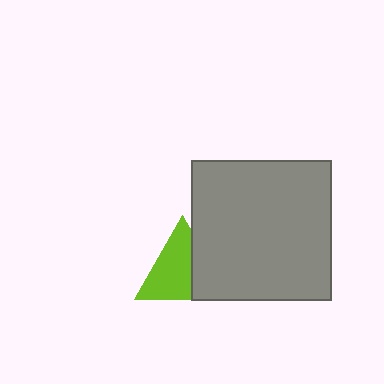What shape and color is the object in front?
The object in front is a gray square.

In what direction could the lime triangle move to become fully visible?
The lime triangle could move left. That would shift it out from behind the gray square entirely.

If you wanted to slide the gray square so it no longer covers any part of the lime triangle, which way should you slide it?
Slide it right — that is the most direct way to separate the two shapes.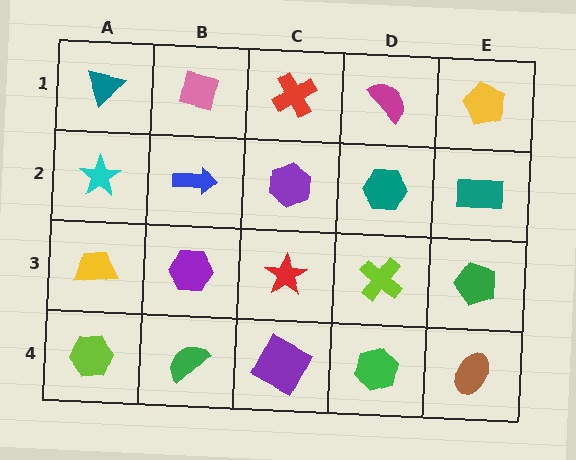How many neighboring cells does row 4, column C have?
3.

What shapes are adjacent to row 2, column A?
A teal triangle (row 1, column A), a yellow trapezoid (row 3, column A), a blue arrow (row 2, column B).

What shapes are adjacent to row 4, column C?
A red star (row 3, column C), a green semicircle (row 4, column B), a green hexagon (row 4, column D).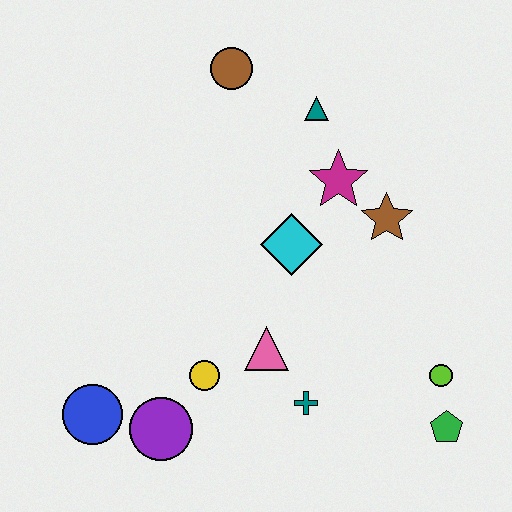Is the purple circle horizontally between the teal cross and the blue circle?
Yes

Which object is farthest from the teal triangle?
The blue circle is farthest from the teal triangle.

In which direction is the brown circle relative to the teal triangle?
The brown circle is to the left of the teal triangle.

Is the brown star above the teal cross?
Yes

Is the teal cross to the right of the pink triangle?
Yes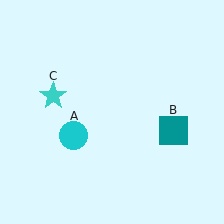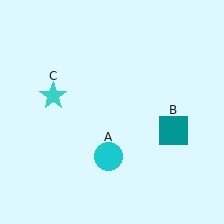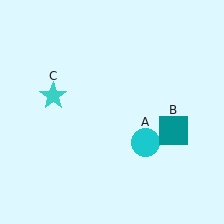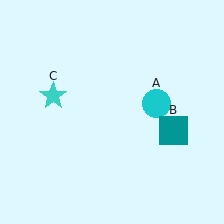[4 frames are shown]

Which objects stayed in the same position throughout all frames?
Teal square (object B) and cyan star (object C) remained stationary.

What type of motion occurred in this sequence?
The cyan circle (object A) rotated counterclockwise around the center of the scene.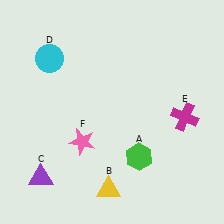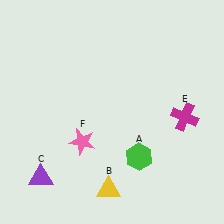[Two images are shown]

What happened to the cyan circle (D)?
The cyan circle (D) was removed in Image 2. It was in the top-left area of Image 1.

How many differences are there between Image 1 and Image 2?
There is 1 difference between the two images.